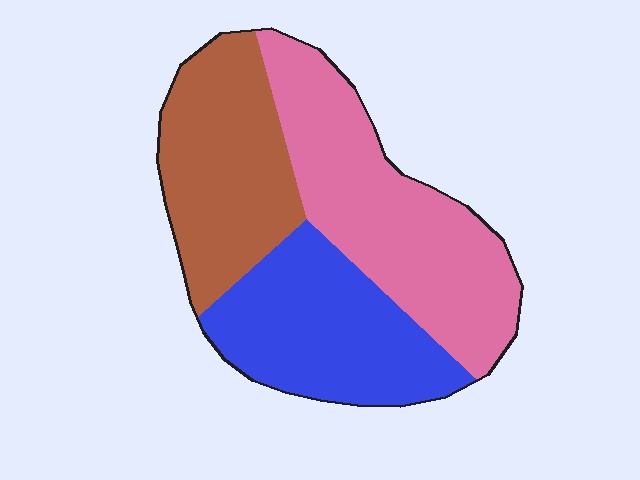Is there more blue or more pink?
Pink.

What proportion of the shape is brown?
Brown covers around 30% of the shape.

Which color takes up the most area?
Pink, at roughly 40%.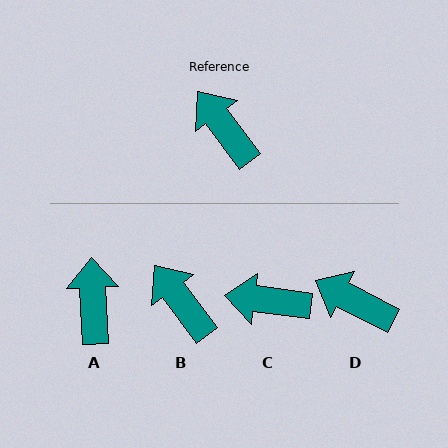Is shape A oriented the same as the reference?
No, it is off by about 34 degrees.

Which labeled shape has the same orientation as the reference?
B.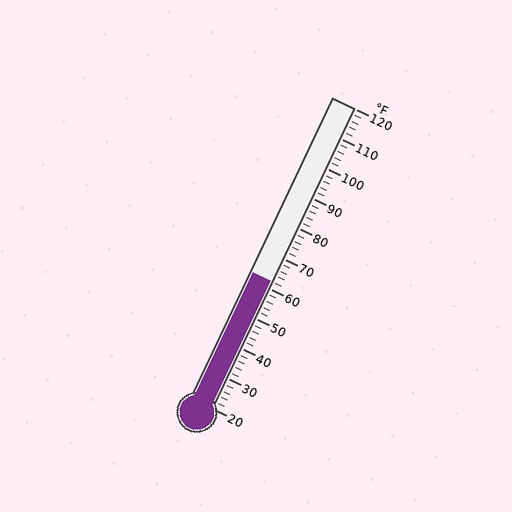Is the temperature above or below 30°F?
The temperature is above 30°F.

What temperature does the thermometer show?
The thermometer shows approximately 62°F.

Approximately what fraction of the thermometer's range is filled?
The thermometer is filled to approximately 40% of its range.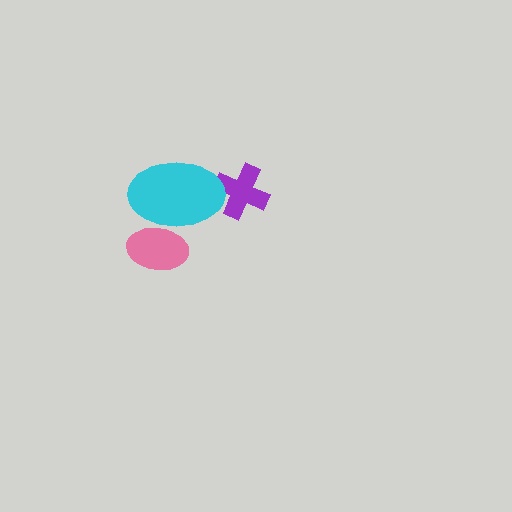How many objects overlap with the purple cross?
1 object overlaps with the purple cross.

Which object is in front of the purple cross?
The cyan ellipse is in front of the purple cross.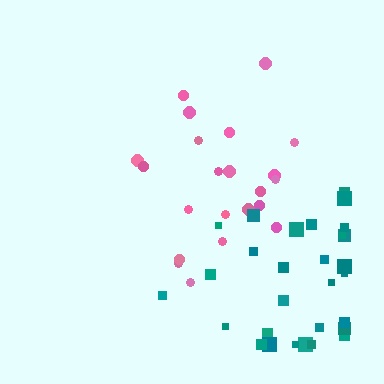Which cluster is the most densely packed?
Pink.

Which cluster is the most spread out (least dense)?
Teal.